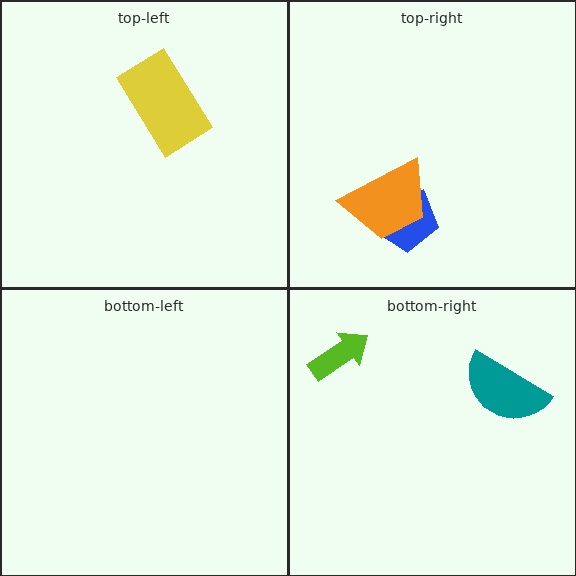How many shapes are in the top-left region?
1.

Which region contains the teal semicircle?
The bottom-right region.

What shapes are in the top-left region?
The yellow rectangle.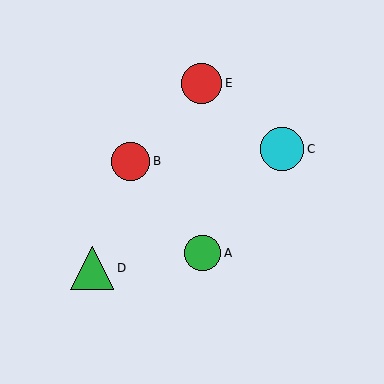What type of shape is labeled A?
Shape A is a green circle.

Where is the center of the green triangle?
The center of the green triangle is at (92, 268).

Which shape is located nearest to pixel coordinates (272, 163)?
The cyan circle (labeled C) at (282, 149) is nearest to that location.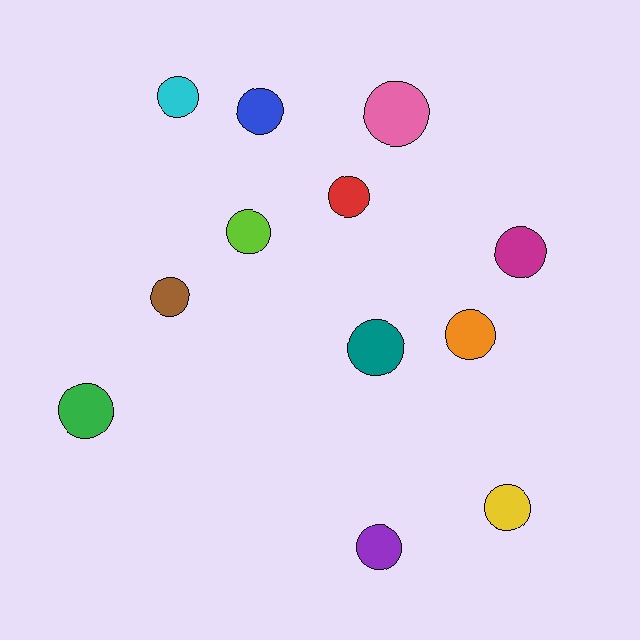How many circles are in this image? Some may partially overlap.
There are 12 circles.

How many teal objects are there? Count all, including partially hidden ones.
There is 1 teal object.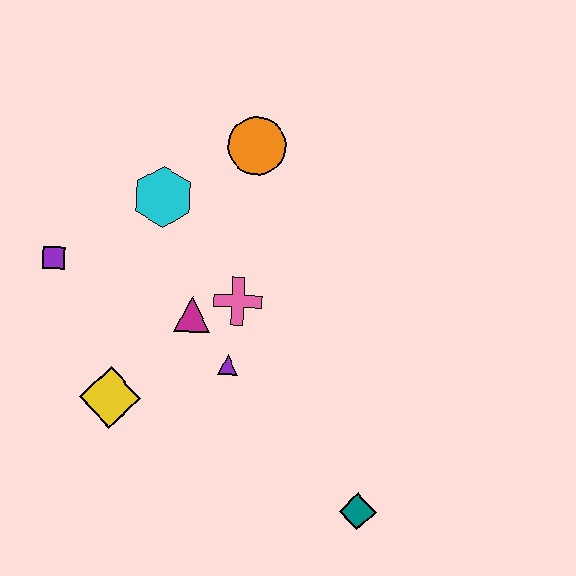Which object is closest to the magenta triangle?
The pink cross is closest to the magenta triangle.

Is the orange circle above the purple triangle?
Yes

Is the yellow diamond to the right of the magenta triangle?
No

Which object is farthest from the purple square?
The teal diamond is farthest from the purple square.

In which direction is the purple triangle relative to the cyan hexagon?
The purple triangle is below the cyan hexagon.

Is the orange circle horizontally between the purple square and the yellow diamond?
No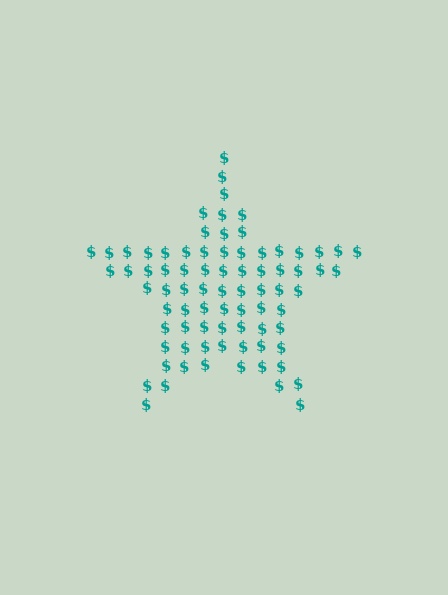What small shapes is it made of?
It is made of small dollar signs.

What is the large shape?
The large shape is a star.